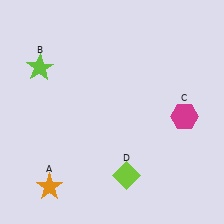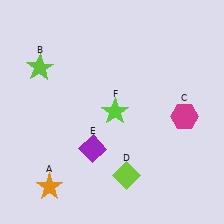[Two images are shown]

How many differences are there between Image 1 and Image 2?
There are 2 differences between the two images.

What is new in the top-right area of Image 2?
A lime star (F) was added in the top-right area of Image 2.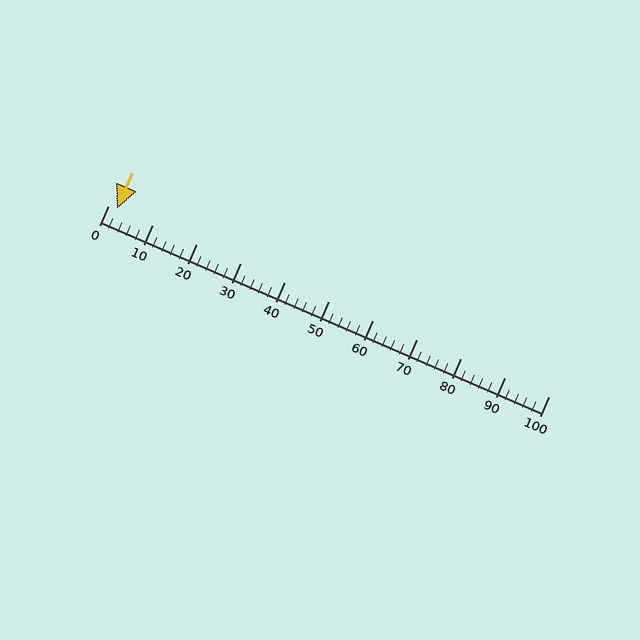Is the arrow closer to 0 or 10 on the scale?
The arrow is closer to 0.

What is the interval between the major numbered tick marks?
The major tick marks are spaced 10 units apart.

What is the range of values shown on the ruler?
The ruler shows values from 0 to 100.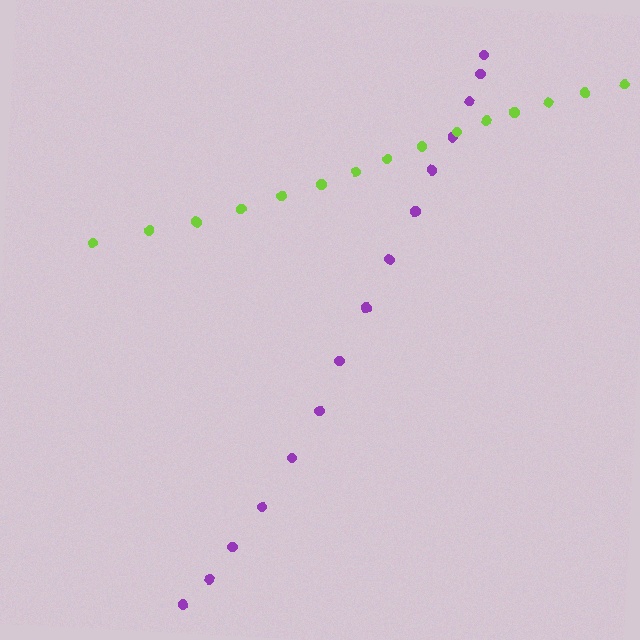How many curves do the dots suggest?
There are 2 distinct paths.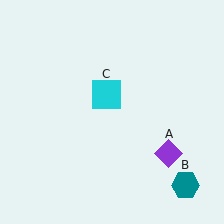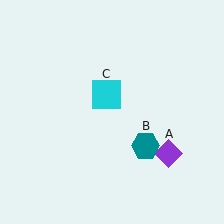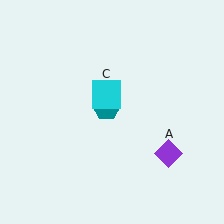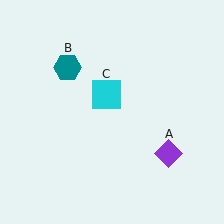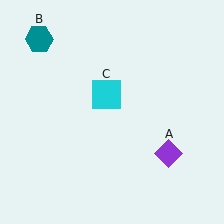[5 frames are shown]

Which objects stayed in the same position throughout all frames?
Purple diamond (object A) and cyan square (object C) remained stationary.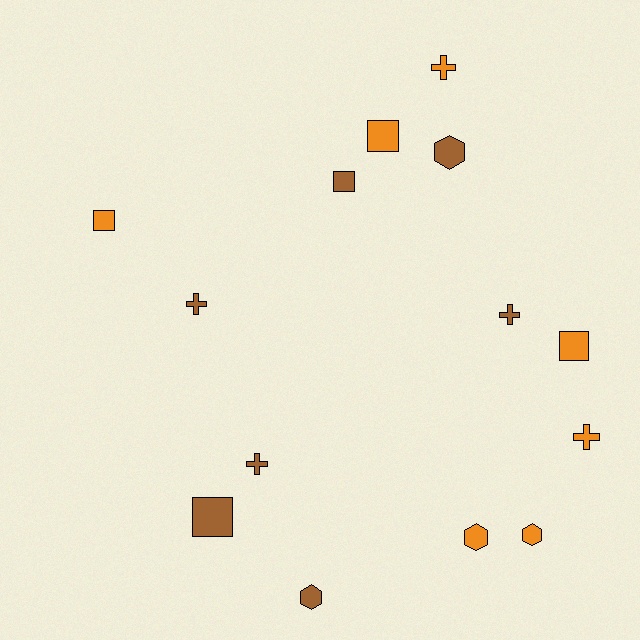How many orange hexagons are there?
There are 2 orange hexagons.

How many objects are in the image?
There are 14 objects.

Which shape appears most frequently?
Square, with 5 objects.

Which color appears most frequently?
Brown, with 7 objects.